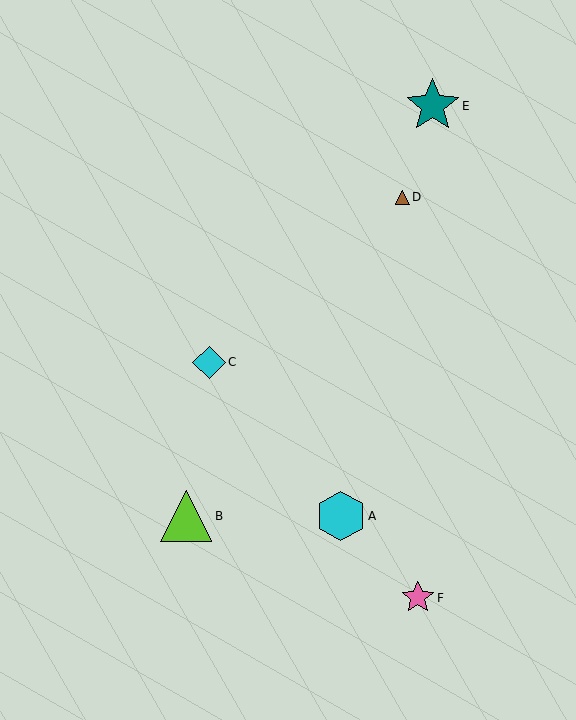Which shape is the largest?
The teal star (labeled E) is the largest.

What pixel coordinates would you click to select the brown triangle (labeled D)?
Click at (402, 197) to select the brown triangle D.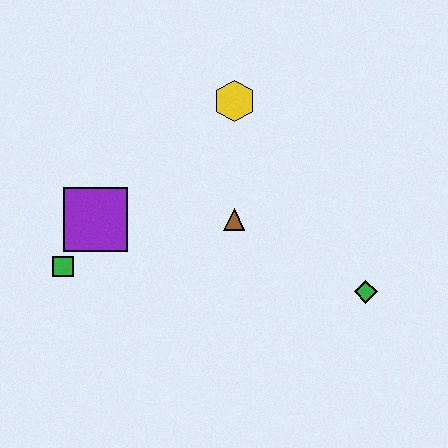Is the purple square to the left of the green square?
No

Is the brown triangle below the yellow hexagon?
Yes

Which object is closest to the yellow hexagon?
The brown triangle is closest to the yellow hexagon.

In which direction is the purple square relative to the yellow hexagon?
The purple square is to the left of the yellow hexagon.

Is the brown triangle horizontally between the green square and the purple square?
No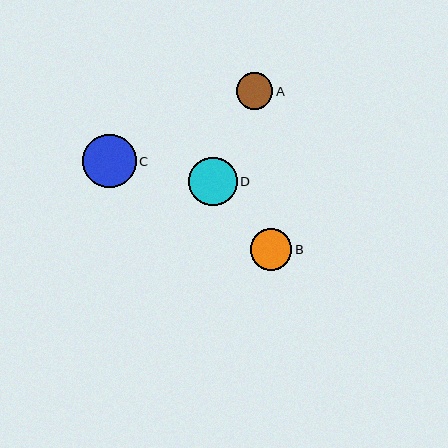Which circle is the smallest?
Circle A is the smallest with a size of approximately 36 pixels.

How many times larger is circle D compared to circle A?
Circle D is approximately 1.3 times the size of circle A.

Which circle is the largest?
Circle C is the largest with a size of approximately 53 pixels.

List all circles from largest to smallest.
From largest to smallest: C, D, B, A.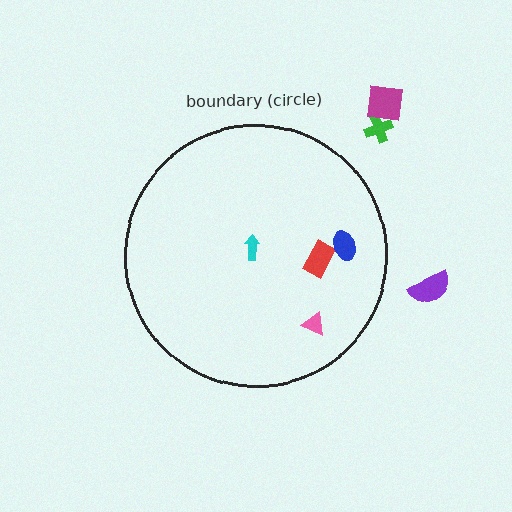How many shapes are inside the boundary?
4 inside, 3 outside.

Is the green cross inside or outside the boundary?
Outside.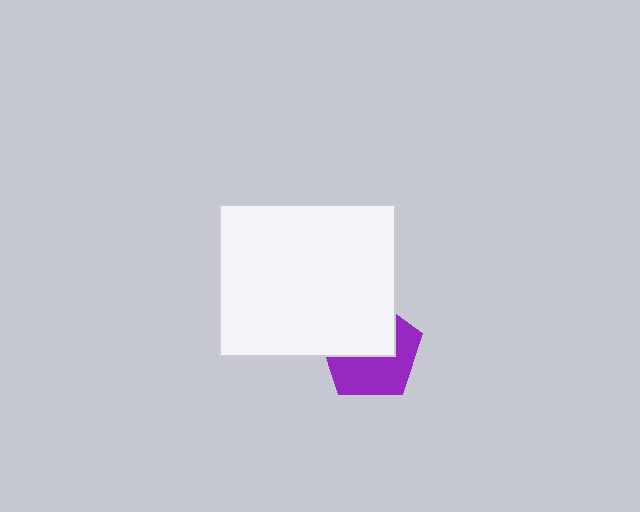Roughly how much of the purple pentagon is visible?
About half of it is visible (roughly 52%).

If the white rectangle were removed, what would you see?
You would see the complete purple pentagon.